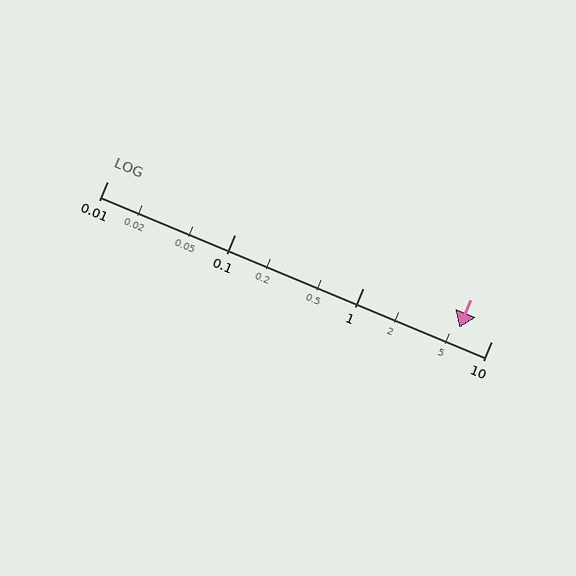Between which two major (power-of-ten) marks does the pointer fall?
The pointer is between 1 and 10.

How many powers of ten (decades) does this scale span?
The scale spans 3 decades, from 0.01 to 10.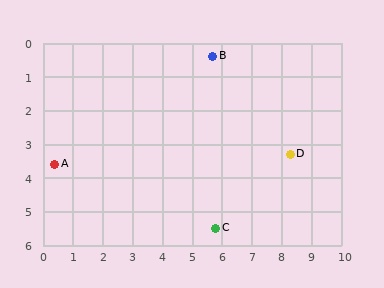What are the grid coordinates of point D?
Point D is at approximately (8.3, 3.3).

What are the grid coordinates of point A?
Point A is at approximately (0.4, 3.6).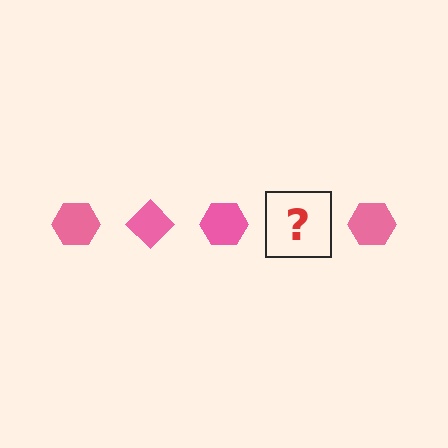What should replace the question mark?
The question mark should be replaced with a pink diamond.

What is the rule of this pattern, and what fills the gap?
The rule is that the pattern cycles through hexagon, diamond shapes in pink. The gap should be filled with a pink diamond.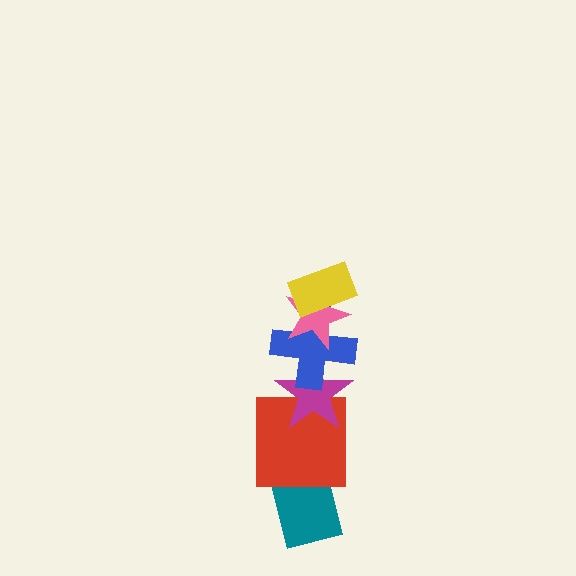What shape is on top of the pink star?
The yellow rectangle is on top of the pink star.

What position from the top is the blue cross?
The blue cross is 3rd from the top.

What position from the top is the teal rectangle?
The teal rectangle is 6th from the top.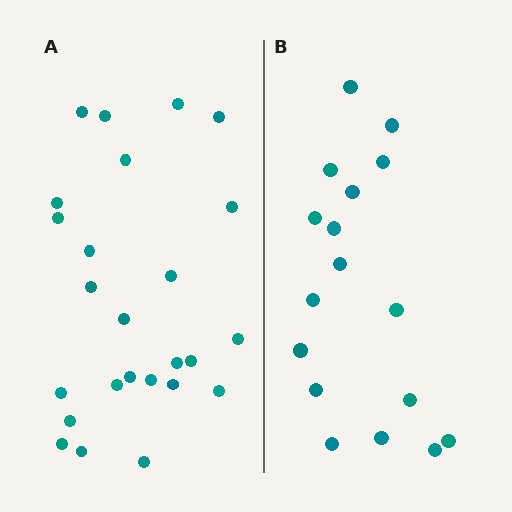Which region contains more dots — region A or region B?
Region A (the left region) has more dots.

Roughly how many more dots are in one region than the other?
Region A has roughly 8 or so more dots than region B.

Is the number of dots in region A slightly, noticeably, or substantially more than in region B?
Region A has substantially more. The ratio is roughly 1.5 to 1.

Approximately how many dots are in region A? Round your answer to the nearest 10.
About 20 dots. (The exact count is 25, which rounds to 20.)